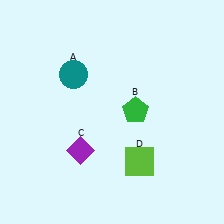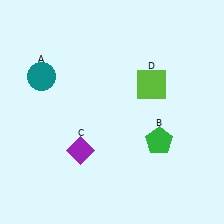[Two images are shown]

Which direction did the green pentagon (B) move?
The green pentagon (B) moved down.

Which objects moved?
The objects that moved are: the teal circle (A), the green pentagon (B), the lime square (D).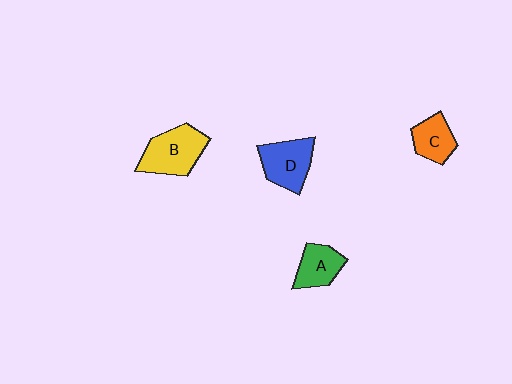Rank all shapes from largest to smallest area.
From largest to smallest: B (yellow), D (blue), A (green), C (orange).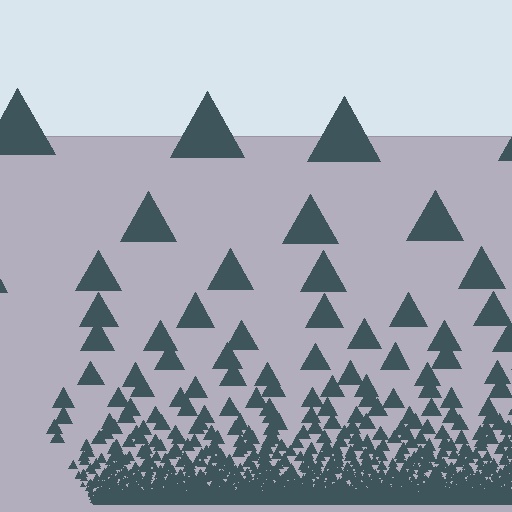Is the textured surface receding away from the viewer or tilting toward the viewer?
The surface appears to tilt toward the viewer. Texture elements get larger and sparser toward the top.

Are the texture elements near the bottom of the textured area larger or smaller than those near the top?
Smaller. The gradient is inverted — elements near the bottom are smaller and denser.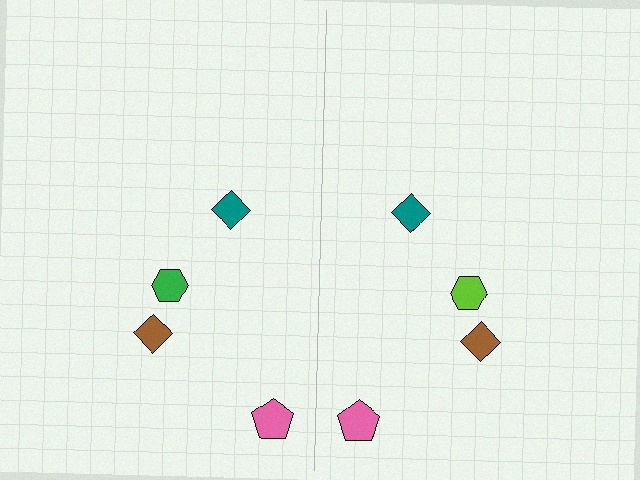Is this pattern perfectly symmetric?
No, the pattern is not perfectly symmetric. The lime hexagon on the right side breaks the symmetry — its mirror counterpart is green.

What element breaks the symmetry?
The lime hexagon on the right side breaks the symmetry — its mirror counterpart is green.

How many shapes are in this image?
There are 8 shapes in this image.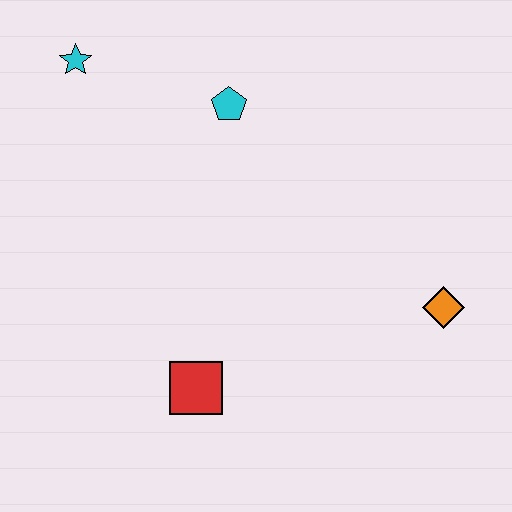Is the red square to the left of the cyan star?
No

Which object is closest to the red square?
The orange diamond is closest to the red square.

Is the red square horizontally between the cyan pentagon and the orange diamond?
No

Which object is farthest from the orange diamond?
The cyan star is farthest from the orange diamond.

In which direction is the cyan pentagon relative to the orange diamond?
The cyan pentagon is to the left of the orange diamond.